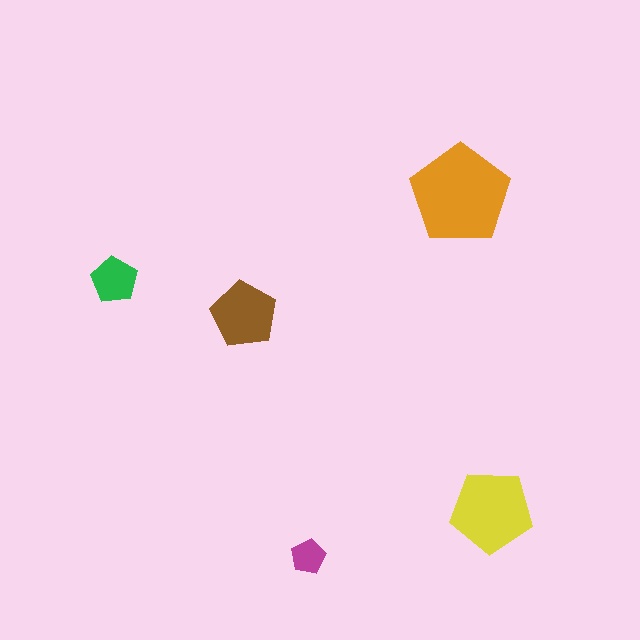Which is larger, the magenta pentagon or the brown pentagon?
The brown one.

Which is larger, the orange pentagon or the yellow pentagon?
The orange one.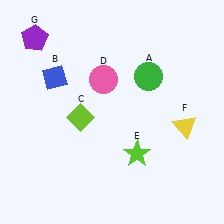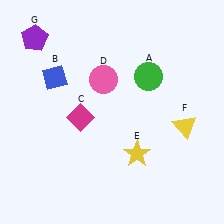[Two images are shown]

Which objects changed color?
C changed from lime to magenta. E changed from lime to yellow.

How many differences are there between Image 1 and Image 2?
There are 2 differences between the two images.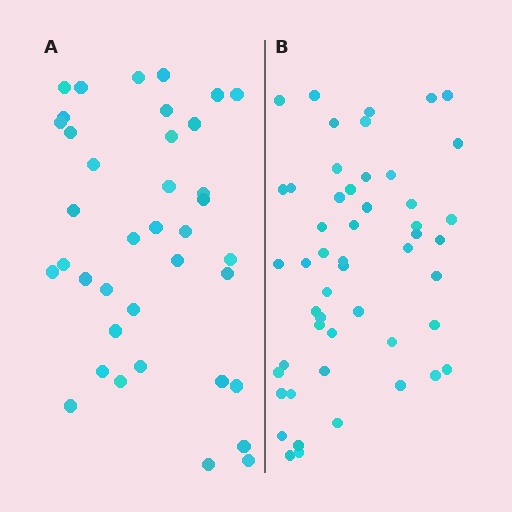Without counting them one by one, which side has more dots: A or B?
Region B (the right region) has more dots.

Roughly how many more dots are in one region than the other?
Region B has approximately 15 more dots than region A.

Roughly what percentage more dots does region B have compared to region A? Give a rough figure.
About 35% more.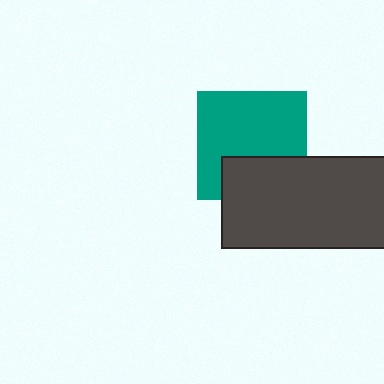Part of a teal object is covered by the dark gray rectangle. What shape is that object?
It is a square.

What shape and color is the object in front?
The object in front is a dark gray rectangle.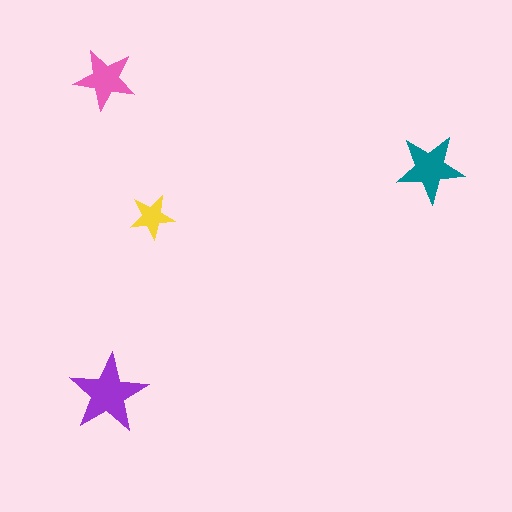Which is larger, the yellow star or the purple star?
The purple one.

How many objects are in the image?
There are 4 objects in the image.